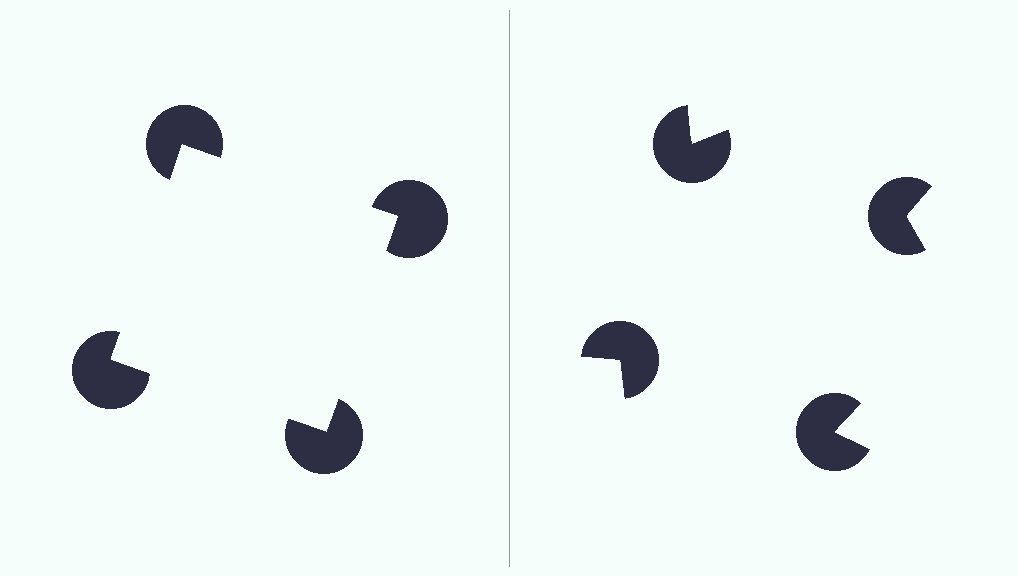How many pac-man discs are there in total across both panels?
8 — 4 on each side.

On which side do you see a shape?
An illusory square appears on the left side. On the right side the wedge cuts are rotated, so no coherent shape forms.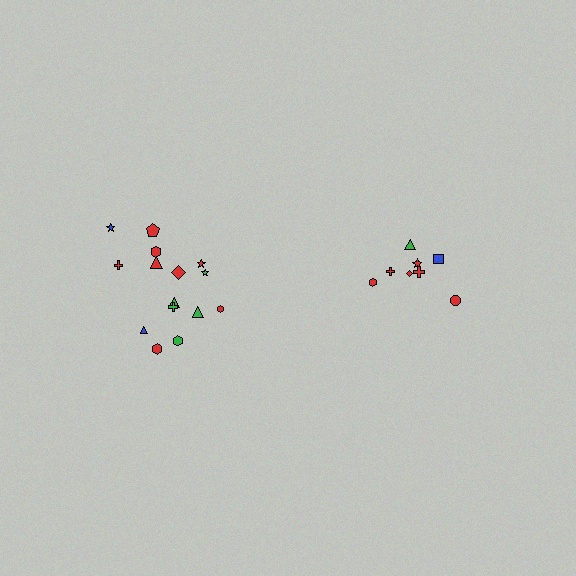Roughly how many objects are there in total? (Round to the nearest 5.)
Roughly 25 objects in total.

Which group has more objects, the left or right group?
The left group.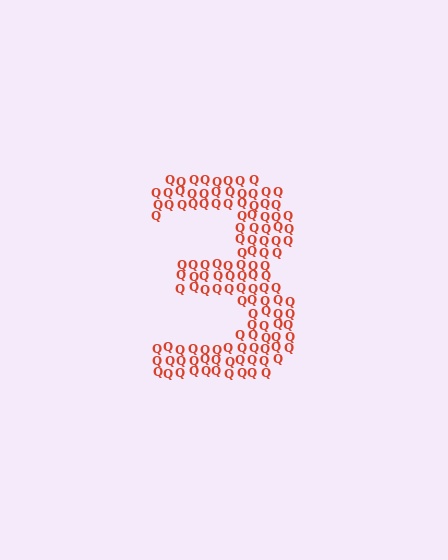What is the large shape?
The large shape is the digit 3.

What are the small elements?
The small elements are letter Q's.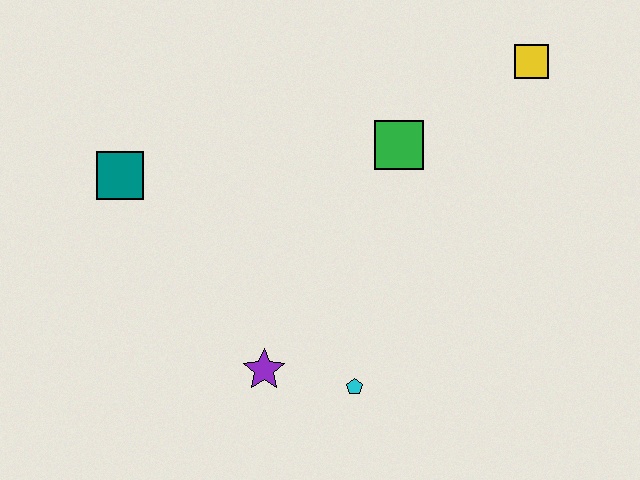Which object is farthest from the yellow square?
The teal square is farthest from the yellow square.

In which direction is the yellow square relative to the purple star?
The yellow square is above the purple star.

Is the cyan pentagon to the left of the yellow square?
Yes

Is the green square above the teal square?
Yes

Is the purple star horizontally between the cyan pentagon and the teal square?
Yes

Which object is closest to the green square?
The yellow square is closest to the green square.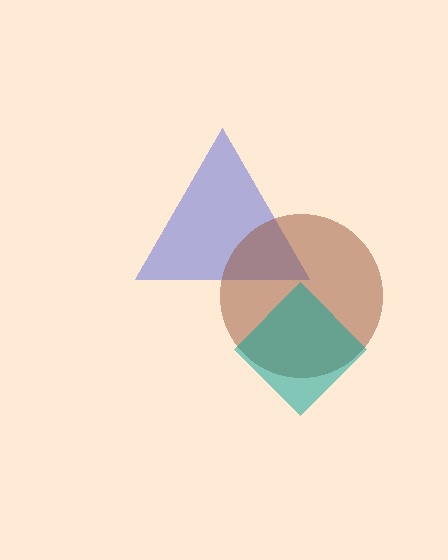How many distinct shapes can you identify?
There are 3 distinct shapes: a blue triangle, a brown circle, a teal diamond.